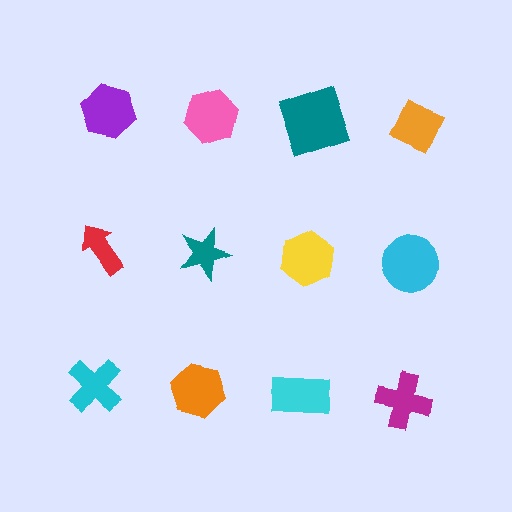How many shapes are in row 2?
4 shapes.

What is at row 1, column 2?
A pink hexagon.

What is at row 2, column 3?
A yellow hexagon.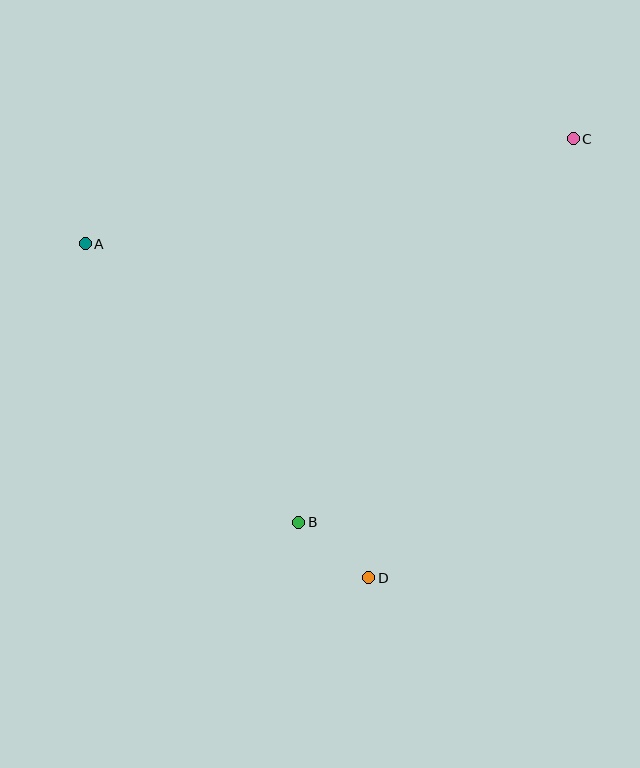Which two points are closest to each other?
Points B and D are closest to each other.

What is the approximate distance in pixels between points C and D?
The distance between C and D is approximately 484 pixels.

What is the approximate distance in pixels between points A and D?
The distance between A and D is approximately 438 pixels.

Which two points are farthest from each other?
Points A and C are farthest from each other.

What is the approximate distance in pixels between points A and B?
The distance between A and B is approximately 351 pixels.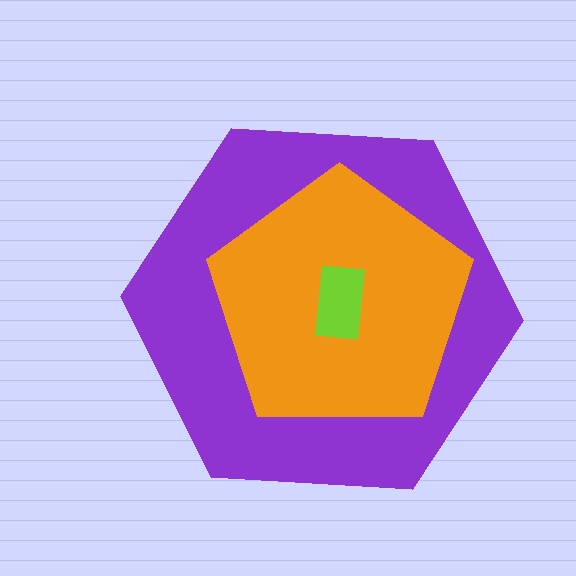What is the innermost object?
The lime rectangle.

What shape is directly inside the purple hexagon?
The orange pentagon.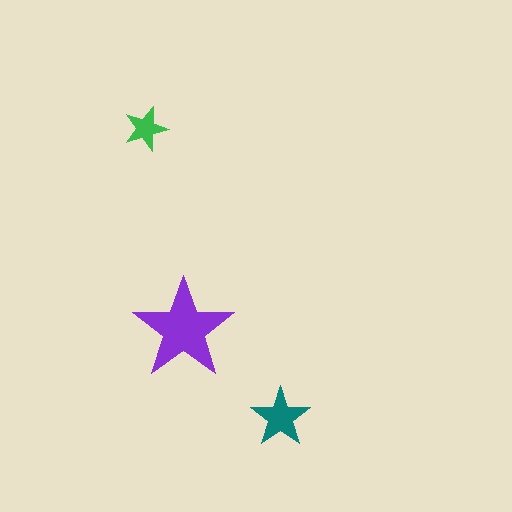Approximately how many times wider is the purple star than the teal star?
About 1.5 times wider.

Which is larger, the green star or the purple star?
The purple one.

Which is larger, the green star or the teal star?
The teal one.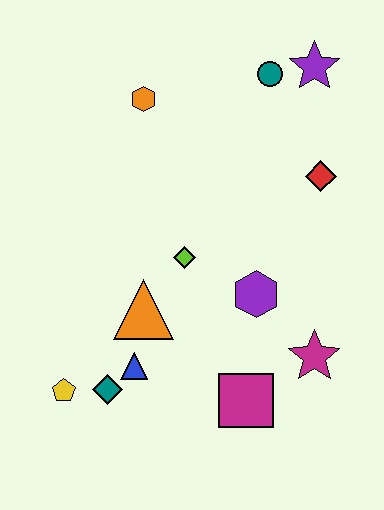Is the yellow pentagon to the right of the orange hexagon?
No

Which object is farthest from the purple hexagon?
The purple star is farthest from the purple hexagon.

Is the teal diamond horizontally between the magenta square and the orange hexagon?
No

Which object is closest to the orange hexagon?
The teal circle is closest to the orange hexagon.